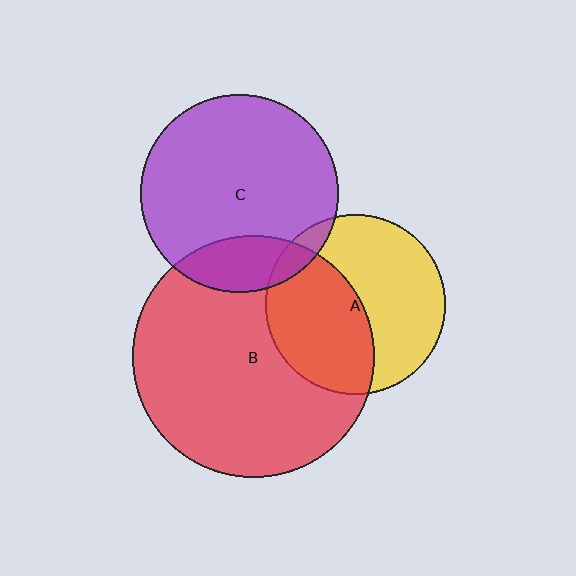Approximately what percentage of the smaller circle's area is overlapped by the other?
Approximately 20%.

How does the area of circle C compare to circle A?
Approximately 1.2 times.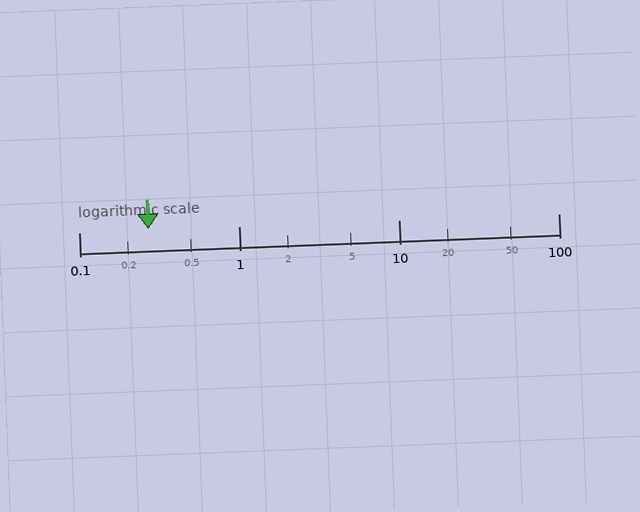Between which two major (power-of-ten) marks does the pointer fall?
The pointer is between 0.1 and 1.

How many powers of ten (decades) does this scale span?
The scale spans 3 decades, from 0.1 to 100.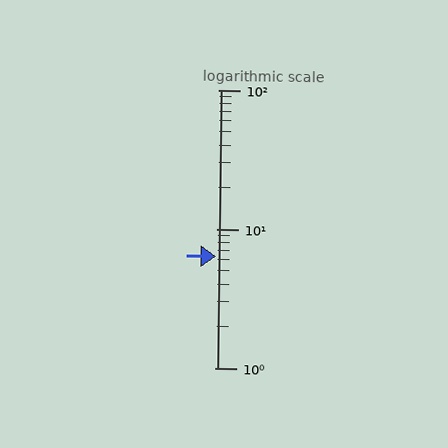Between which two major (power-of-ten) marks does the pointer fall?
The pointer is between 1 and 10.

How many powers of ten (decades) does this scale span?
The scale spans 2 decades, from 1 to 100.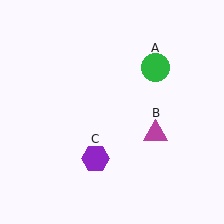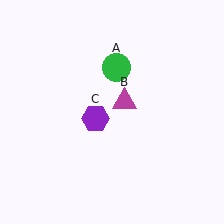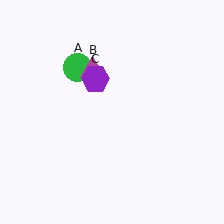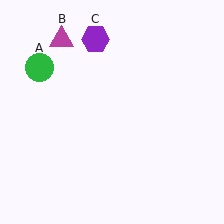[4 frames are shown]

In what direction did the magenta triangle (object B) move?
The magenta triangle (object B) moved up and to the left.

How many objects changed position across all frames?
3 objects changed position: green circle (object A), magenta triangle (object B), purple hexagon (object C).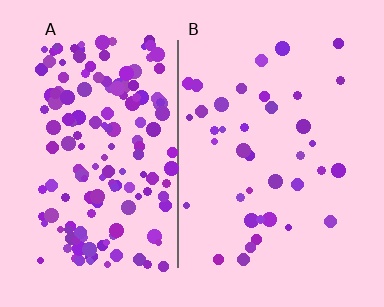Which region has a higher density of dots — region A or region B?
A (the left).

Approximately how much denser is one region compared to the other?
Approximately 4.2× — region A over region B.